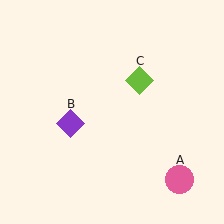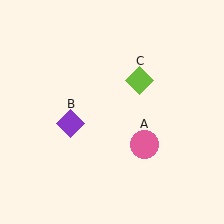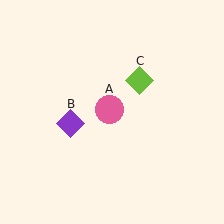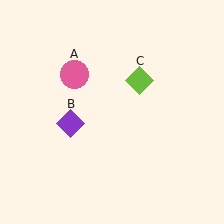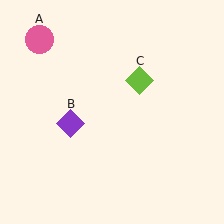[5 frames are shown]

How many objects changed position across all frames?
1 object changed position: pink circle (object A).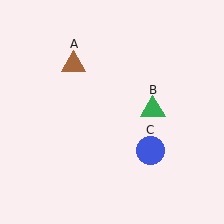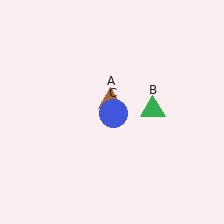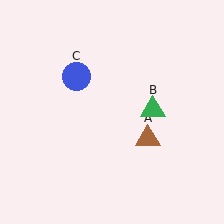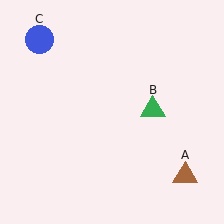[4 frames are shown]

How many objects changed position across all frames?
2 objects changed position: brown triangle (object A), blue circle (object C).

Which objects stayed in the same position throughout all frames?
Green triangle (object B) remained stationary.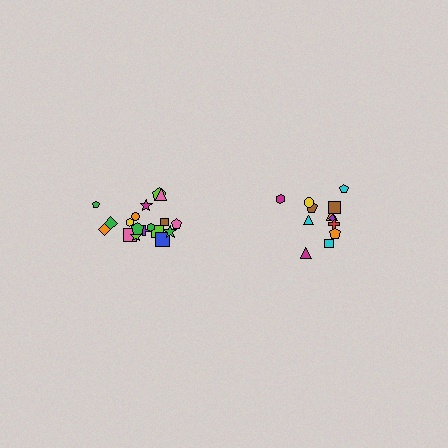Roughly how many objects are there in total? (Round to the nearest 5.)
Roughly 30 objects in total.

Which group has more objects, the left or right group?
The left group.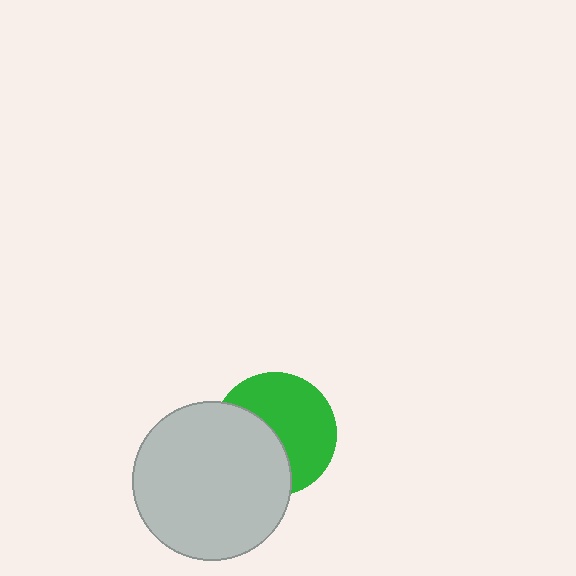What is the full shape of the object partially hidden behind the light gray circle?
The partially hidden object is a green circle.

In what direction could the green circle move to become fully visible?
The green circle could move right. That would shift it out from behind the light gray circle entirely.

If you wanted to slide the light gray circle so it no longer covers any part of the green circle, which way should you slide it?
Slide it left — that is the most direct way to separate the two shapes.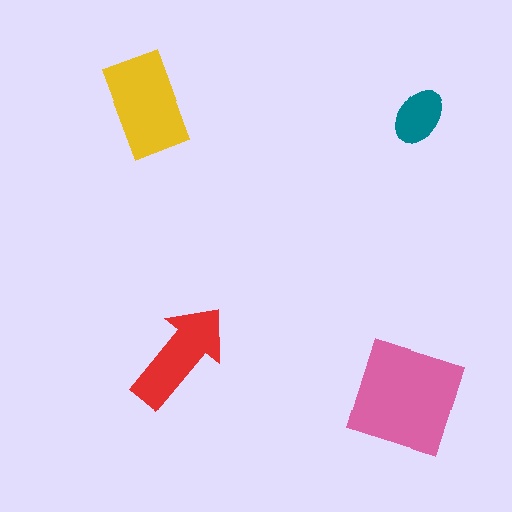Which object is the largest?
The pink square.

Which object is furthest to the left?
The yellow rectangle is leftmost.